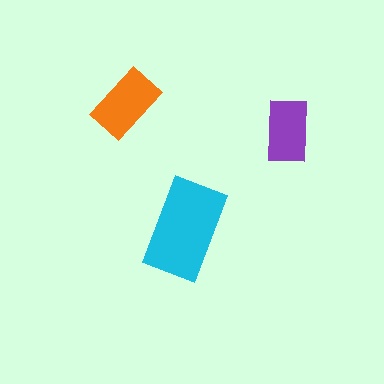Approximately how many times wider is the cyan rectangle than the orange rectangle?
About 1.5 times wider.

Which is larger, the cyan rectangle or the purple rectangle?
The cyan one.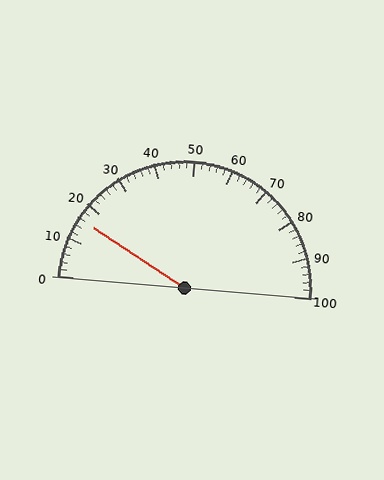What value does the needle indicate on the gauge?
The needle indicates approximately 16.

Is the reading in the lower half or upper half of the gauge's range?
The reading is in the lower half of the range (0 to 100).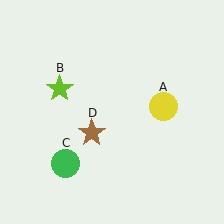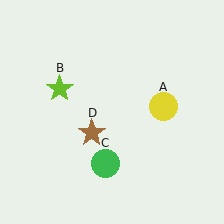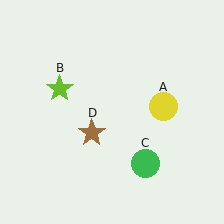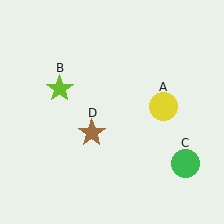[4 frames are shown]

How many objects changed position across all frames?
1 object changed position: green circle (object C).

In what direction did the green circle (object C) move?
The green circle (object C) moved right.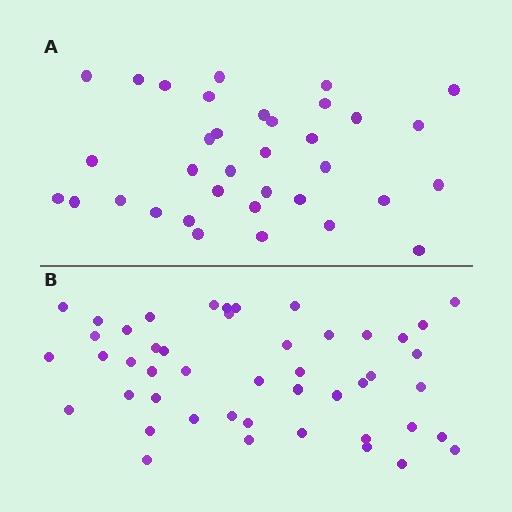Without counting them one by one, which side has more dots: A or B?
Region B (the bottom region) has more dots.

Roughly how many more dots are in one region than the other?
Region B has roughly 12 or so more dots than region A.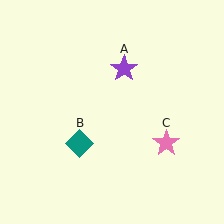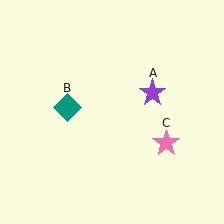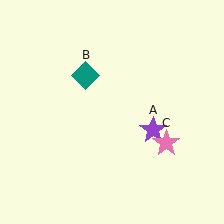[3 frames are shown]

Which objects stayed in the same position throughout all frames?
Pink star (object C) remained stationary.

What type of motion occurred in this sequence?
The purple star (object A), teal diamond (object B) rotated clockwise around the center of the scene.